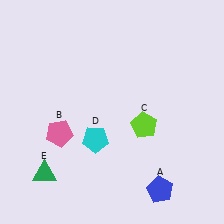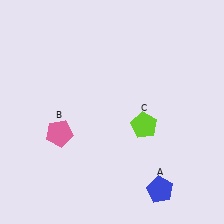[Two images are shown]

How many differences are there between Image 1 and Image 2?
There are 2 differences between the two images.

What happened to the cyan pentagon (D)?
The cyan pentagon (D) was removed in Image 2. It was in the bottom-left area of Image 1.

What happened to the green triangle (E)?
The green triangle (E) was removed in Image 2. It was in the bottom-left area of Image 1.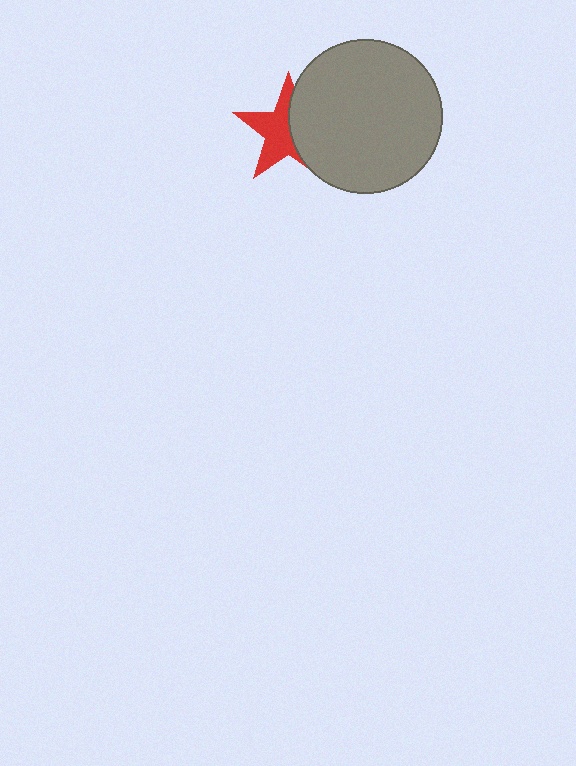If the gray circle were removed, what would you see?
You would see the complete red star.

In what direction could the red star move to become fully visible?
The red star could move left. That would shift it out from behind the gray circle entirely.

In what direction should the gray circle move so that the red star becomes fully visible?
The gray circle should move right. That is the shortest direction to clear the overlap and leave the red star fully visible.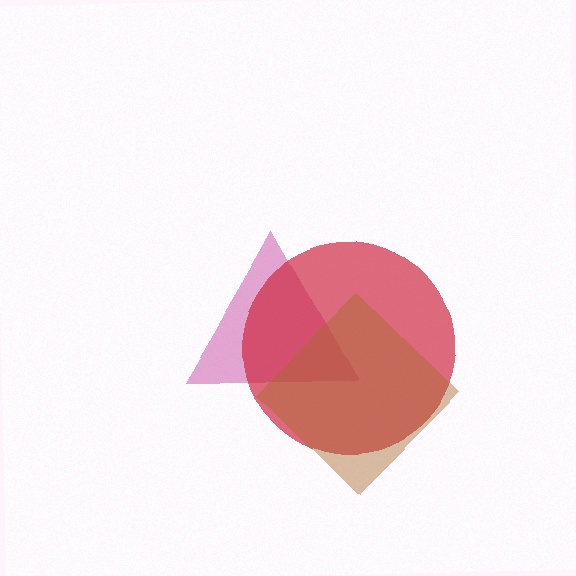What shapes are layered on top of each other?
The layered shapes are: a magenta triangle, a red circle, a brown diamond.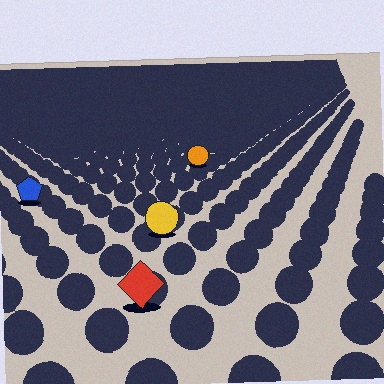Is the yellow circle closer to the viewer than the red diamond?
No. The red diamond is closer — you can tell from the texture gradient: the ground texture is coarser near it.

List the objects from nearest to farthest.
From nearest to farthest: the red diamond, the yellow circle, the blue pentagon, the orange circle.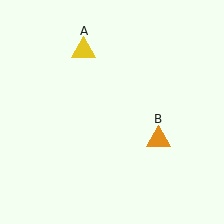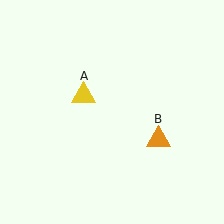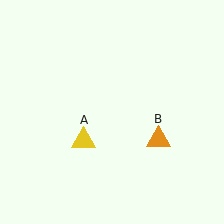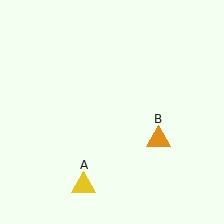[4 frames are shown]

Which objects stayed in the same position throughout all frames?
Orange triangle (object B) remained stationary.